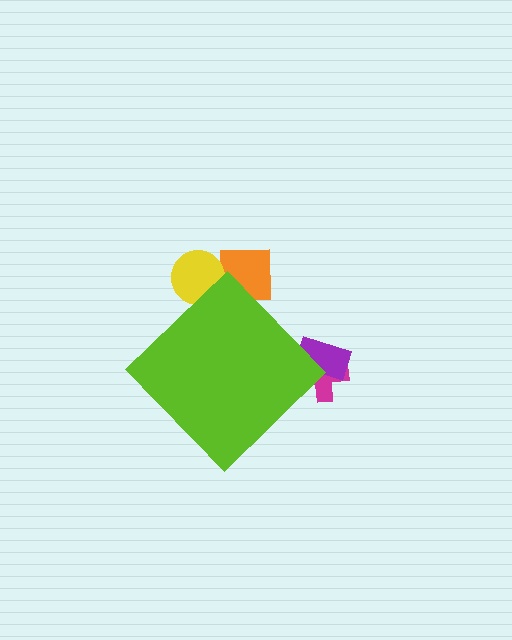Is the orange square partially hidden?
Yes, the orange square is partially hidden behind the lime diamond.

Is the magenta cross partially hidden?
Yes, the magenta cross is partially hidden behind the lime diamond.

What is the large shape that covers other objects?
A lime diamond.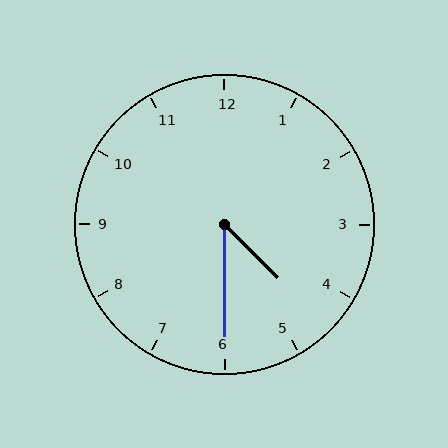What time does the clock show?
4:30.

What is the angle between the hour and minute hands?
Approximately 45 degrees.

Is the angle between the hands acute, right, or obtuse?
It is acute.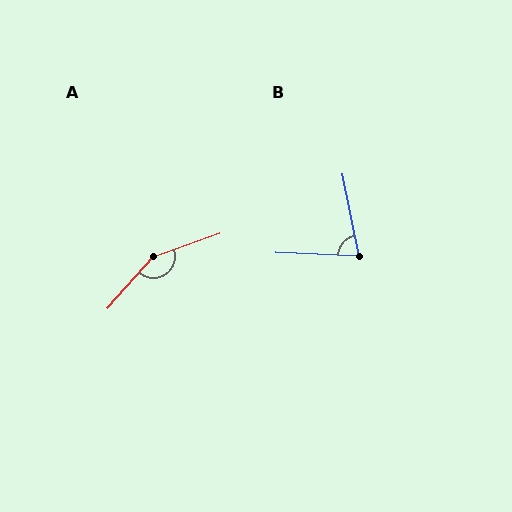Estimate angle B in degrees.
Approximately 76 degrees.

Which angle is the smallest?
B, at approximately 76 degrees.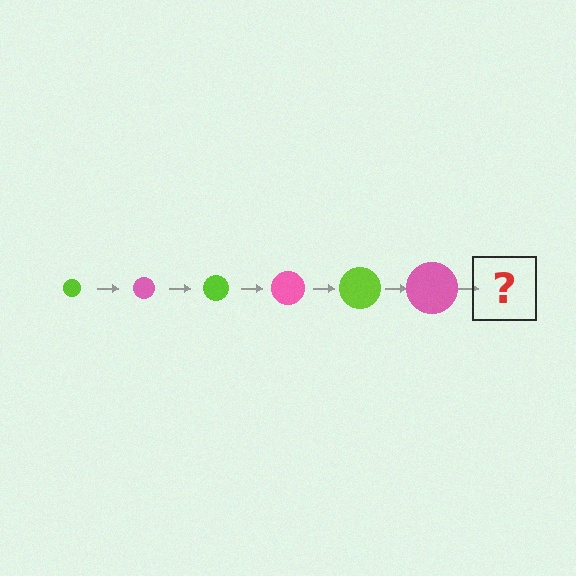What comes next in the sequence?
The next element should be a lime circle, larger than the previous one.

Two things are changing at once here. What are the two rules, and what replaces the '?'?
The two rules are that the circle grows larger each step and the color cycles through lime and pink. The '?' should be a lime circle, larger than the previous one.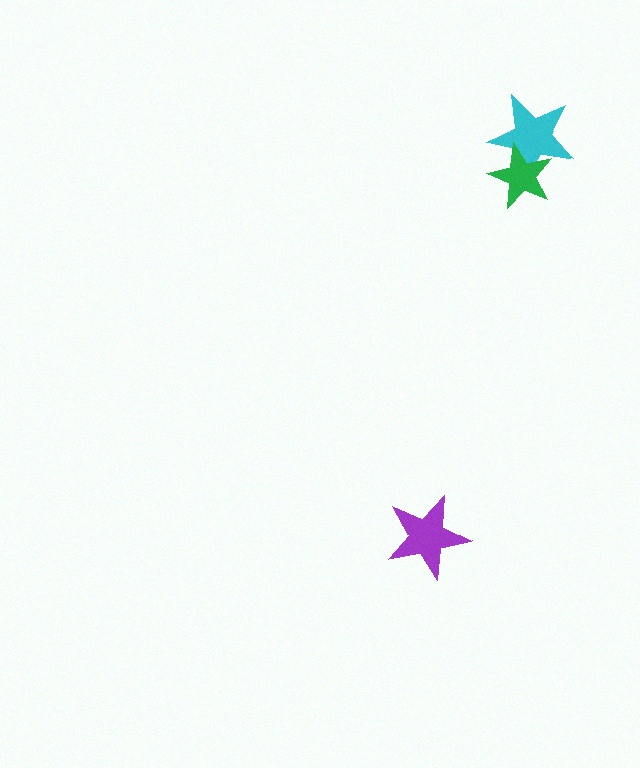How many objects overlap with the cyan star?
1 object overlaps with the cyan star.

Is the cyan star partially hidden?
Yes, it is partially covered by another shape.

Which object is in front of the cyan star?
The green star is in front of the cyan star.